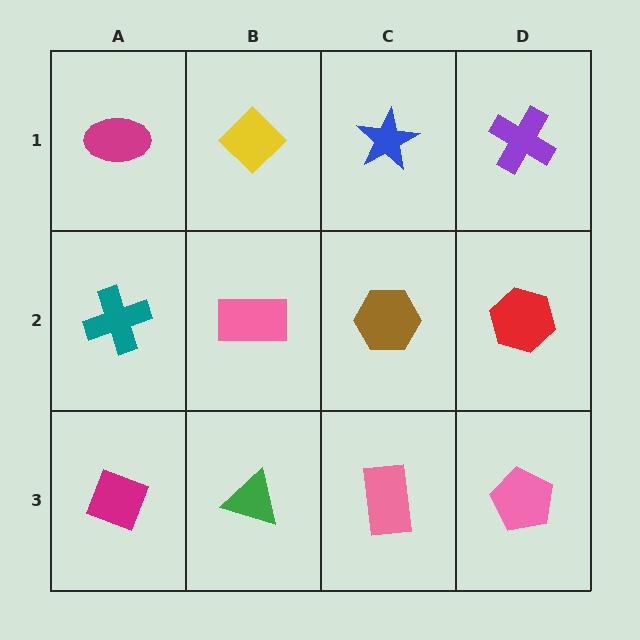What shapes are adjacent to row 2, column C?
A blue star (row 1, column C), a pink rectangle (row 3, column C), a pink rectangle (row 2, column B), a red hexagon (row 2, column D).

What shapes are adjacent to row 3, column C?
A brown hexagon (row 2, column C), a green triangle (row 3, column B), a pink pentagon (row 3, column D).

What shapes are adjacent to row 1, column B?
A pink rectangle (row 2, column B), a magenta ellipse (row 1, column A), a blue star (row 1, column C).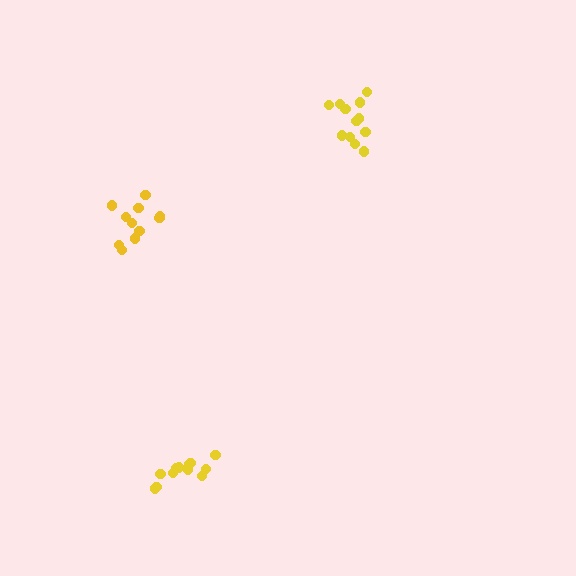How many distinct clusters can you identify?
There are 3 distinct clusters.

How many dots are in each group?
Group 1: 11 dots, Group 2: 12 dots, Group 3: 12 dots (35 total).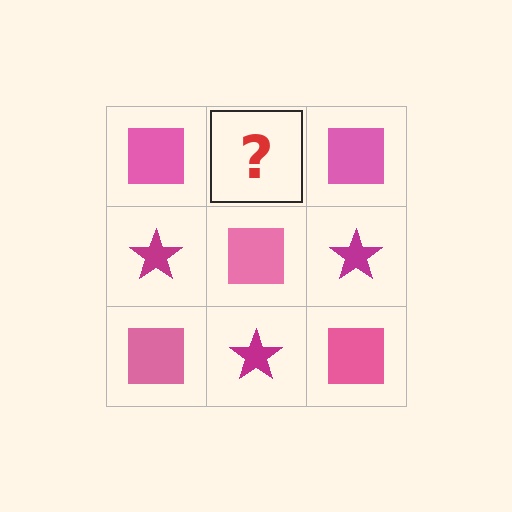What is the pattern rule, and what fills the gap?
The rule is that it alternates pink square and magenta star in a checkerboard pattern. The gap should be filled with a magenta star.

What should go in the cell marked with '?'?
The missing cell should contain a magenta star.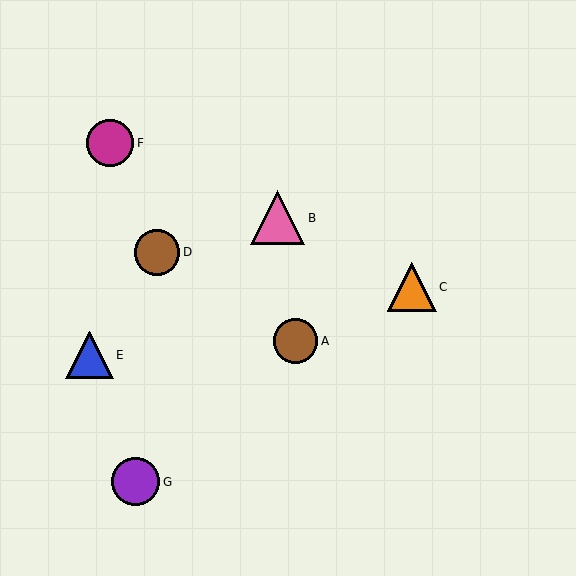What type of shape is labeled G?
Shape G is a purple circle.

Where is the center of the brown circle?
The center of the brown circle is at (157, 252).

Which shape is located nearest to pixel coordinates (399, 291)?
The orange triangle (labeled C) at (412, 287) is nearest to that location.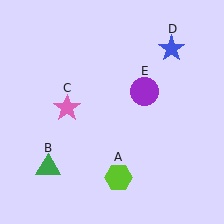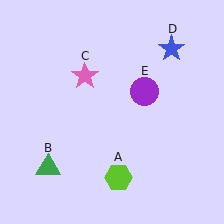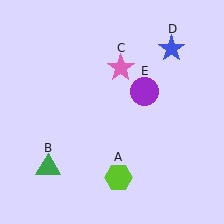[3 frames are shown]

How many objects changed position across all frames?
1 object changed position: pink star (object C).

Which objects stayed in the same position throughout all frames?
Lime hexagon (object A) and green triangle (object B) and blue star (object D) and purple circle (object E) remained stationary.